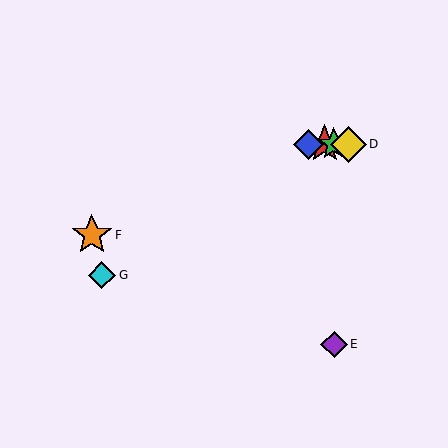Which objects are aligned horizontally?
Objects A, B, C, D are aligned horizontally.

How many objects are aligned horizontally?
4 objects (A, B, C, D) are aligned horizontally.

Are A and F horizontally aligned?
No, A is at y≈144 and F is at y≈235.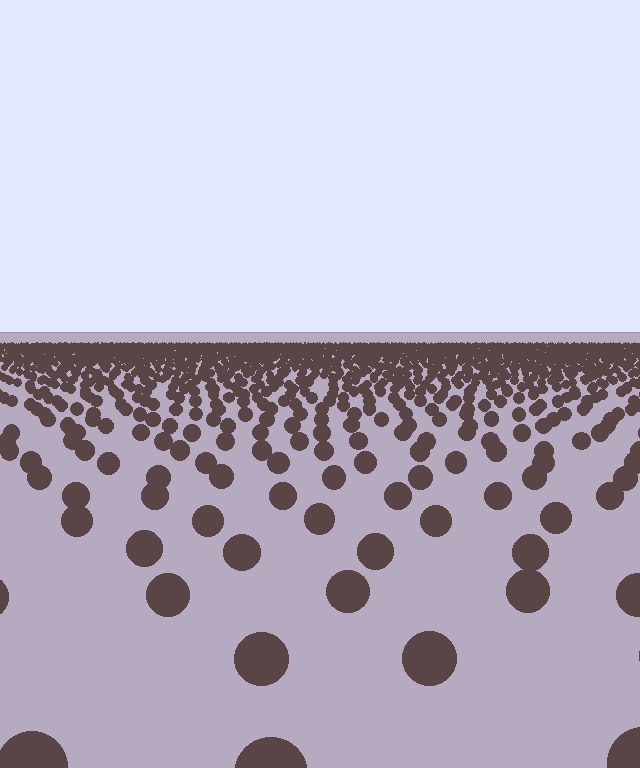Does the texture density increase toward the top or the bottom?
Density increases toward the top.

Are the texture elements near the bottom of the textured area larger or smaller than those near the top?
Larger. Near the bottom, elements are closer to the viewer and appear at a bigger on-screen size.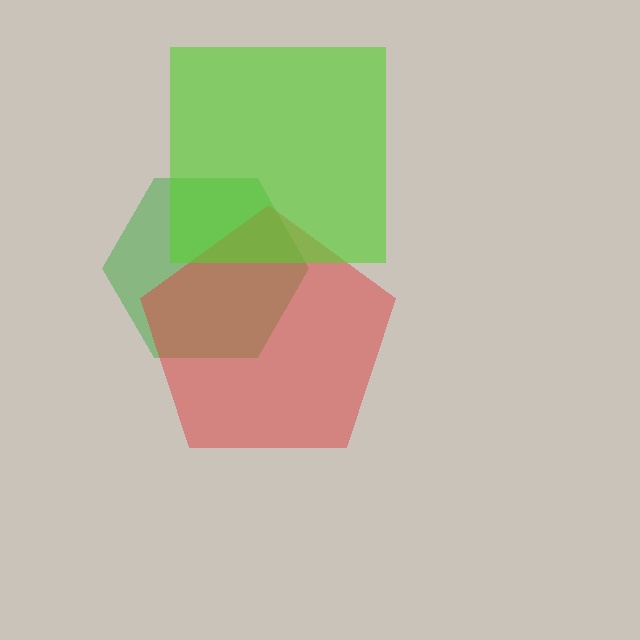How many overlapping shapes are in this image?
There are 3 overlapping shapes in the image.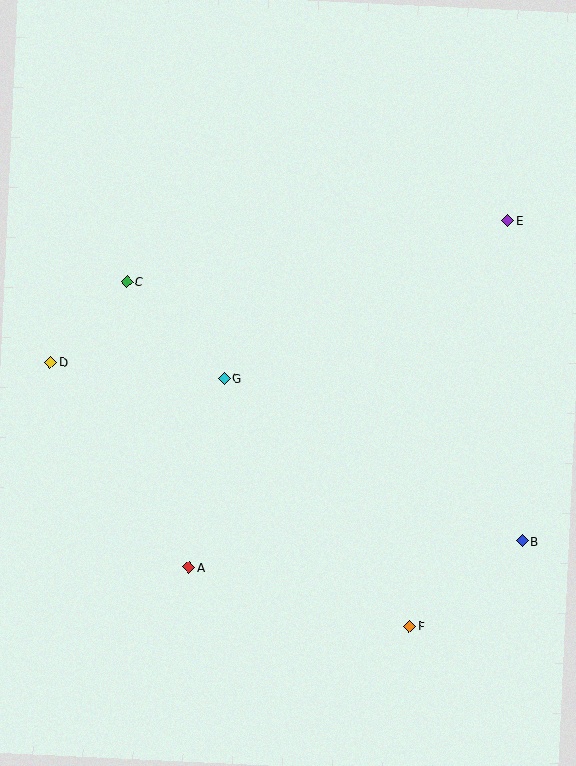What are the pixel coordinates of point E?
Point E is at (508, 220).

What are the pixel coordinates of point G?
Point G is at (224, 378).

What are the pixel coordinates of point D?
Point D is at (51, 362).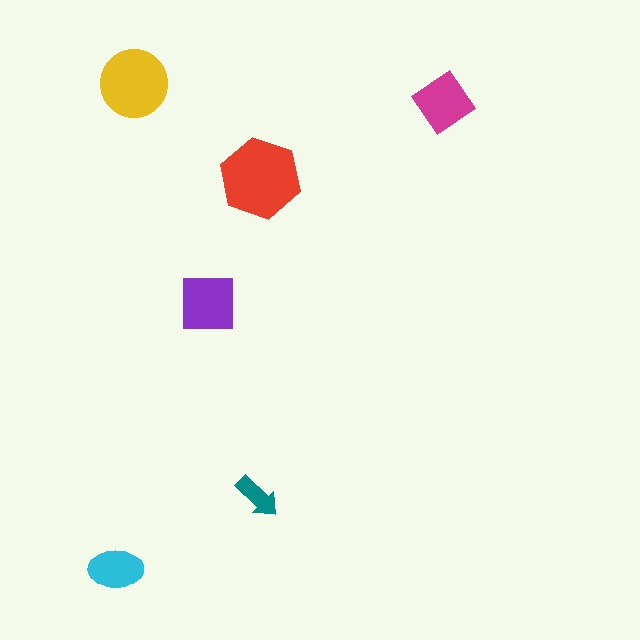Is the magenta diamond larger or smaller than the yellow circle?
Smaller.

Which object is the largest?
The red hexagon.